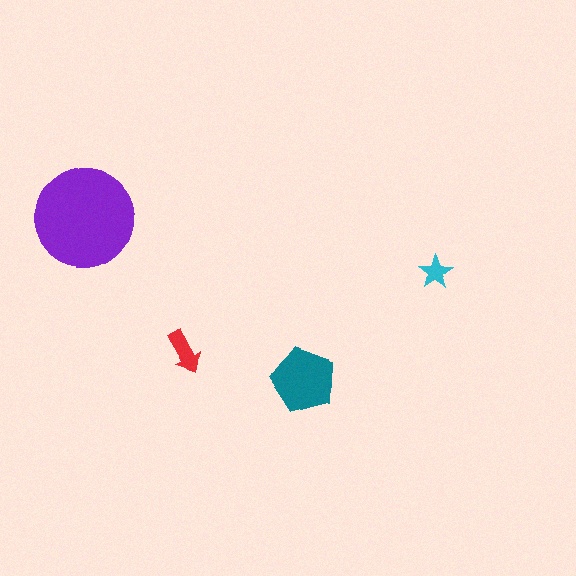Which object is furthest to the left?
The purple circle is leftmost.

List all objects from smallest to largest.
The cyan star, the red arrow, the teal pentagon, the purple circle.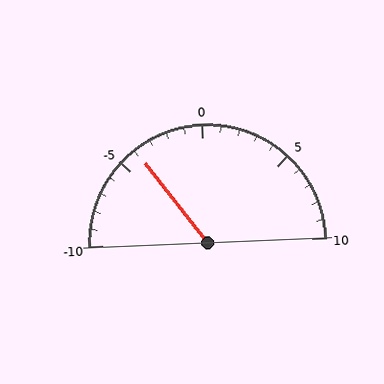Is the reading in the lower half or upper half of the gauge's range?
The reading is in the lower half of the range (-10 to 10).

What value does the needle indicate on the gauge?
The needle indicates approximately -4.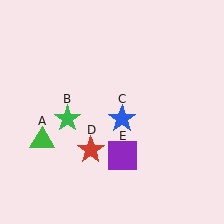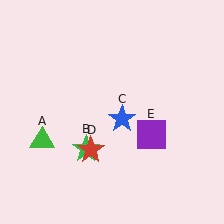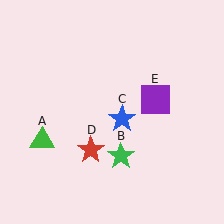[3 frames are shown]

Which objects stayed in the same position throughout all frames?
Green triangle (object A) and blue star (object C) and red star (object D) remained stationary.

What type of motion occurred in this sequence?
The green star (object B), purple square (object E) rotated counterclockwise around the center of the scene.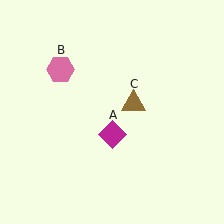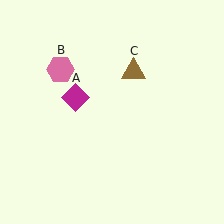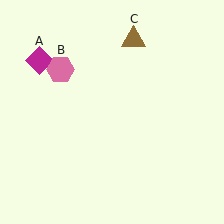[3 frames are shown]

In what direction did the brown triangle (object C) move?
The brown triangle (object C) moved up.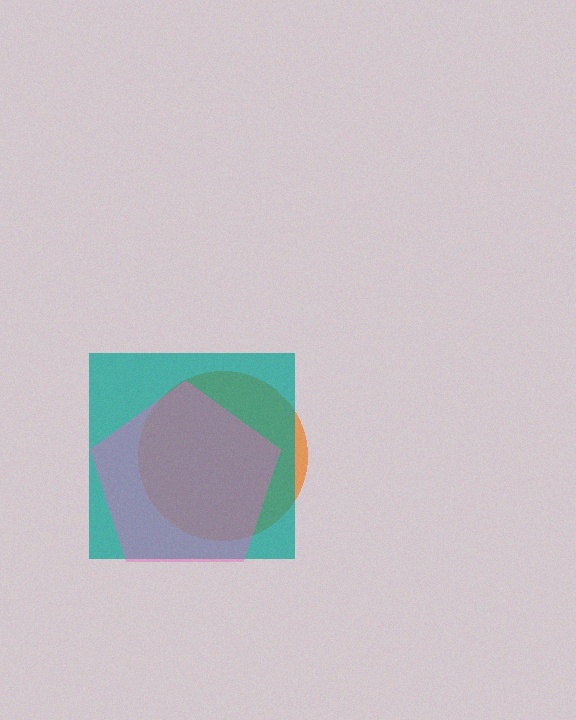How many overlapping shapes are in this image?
There are 3 overlapping shapes in the image.